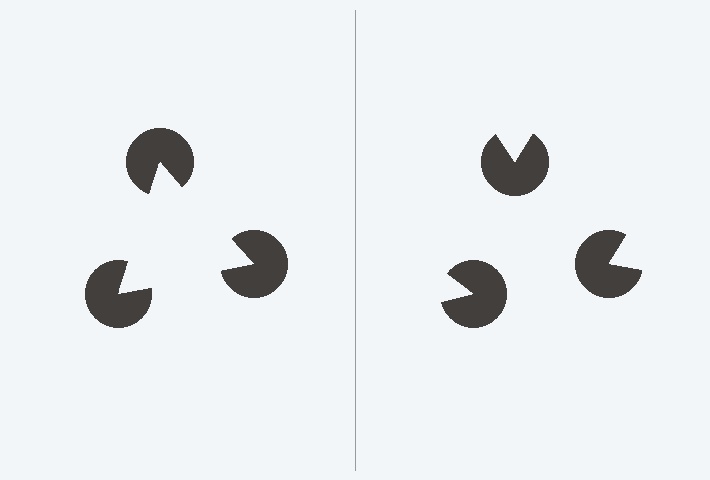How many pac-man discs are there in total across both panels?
6 — 3 on each side.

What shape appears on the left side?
An illusory triangle.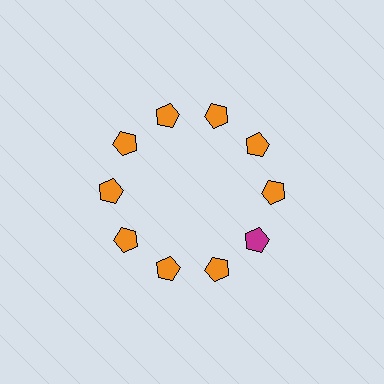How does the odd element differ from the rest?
It has a different color: magenta instead of orange.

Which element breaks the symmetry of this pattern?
The magenta pentagon at roughly the 4 o'clock position breaks the symmetry. All other shapes are orange pentagons.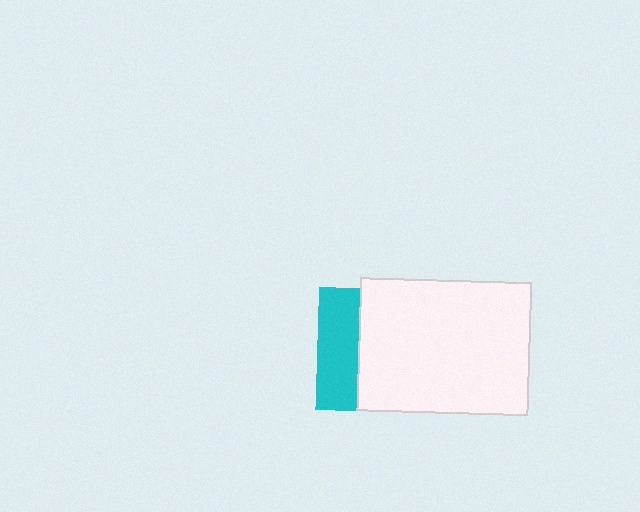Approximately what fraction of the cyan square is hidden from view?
Roughly 66% of the cyan square is hidden behind the white rectangle.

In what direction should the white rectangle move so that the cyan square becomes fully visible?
The white rectangle should move right. That is the shortest direction to clear the overlap and leave the cyan square fully visible.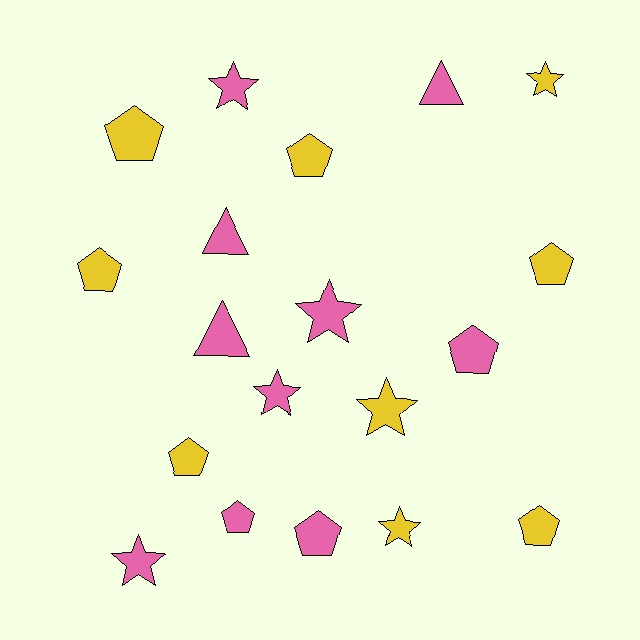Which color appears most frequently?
Pink, with 10 objects.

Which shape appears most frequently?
Pentagon, with 9 objects.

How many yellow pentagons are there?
There are 6 yellow pentagons.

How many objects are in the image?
There are 19 objects.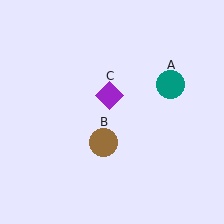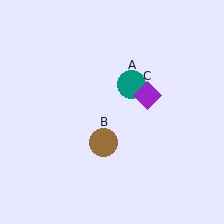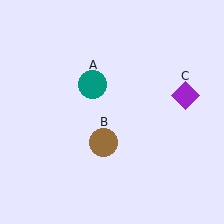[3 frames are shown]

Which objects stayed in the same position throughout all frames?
Brown circle (object B) remained stationary.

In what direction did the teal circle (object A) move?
The teal circle (object A) moved left.